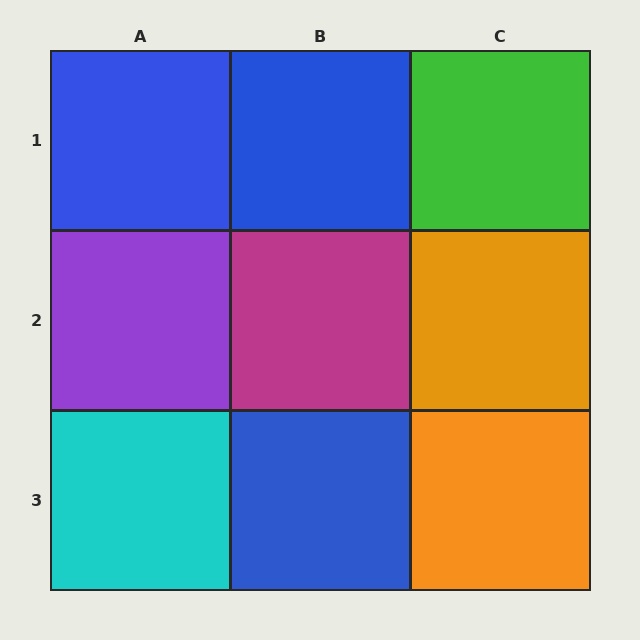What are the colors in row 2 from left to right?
Purple, magenta, orange.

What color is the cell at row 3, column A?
Cyan.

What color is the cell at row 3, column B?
Blue.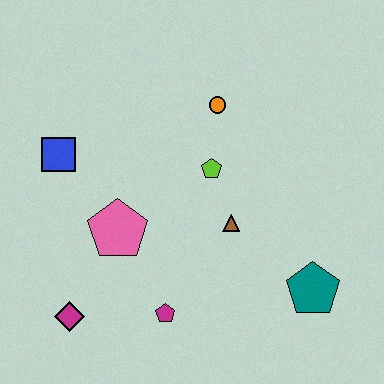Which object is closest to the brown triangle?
The lime pentagon is closest to the brown triangle.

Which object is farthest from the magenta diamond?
The orange circle is farthest from the magenta diamond.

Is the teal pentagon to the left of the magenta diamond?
No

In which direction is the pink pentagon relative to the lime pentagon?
The pink pentagon is to the left of the lime pentagon.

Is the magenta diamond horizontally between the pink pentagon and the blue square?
Yes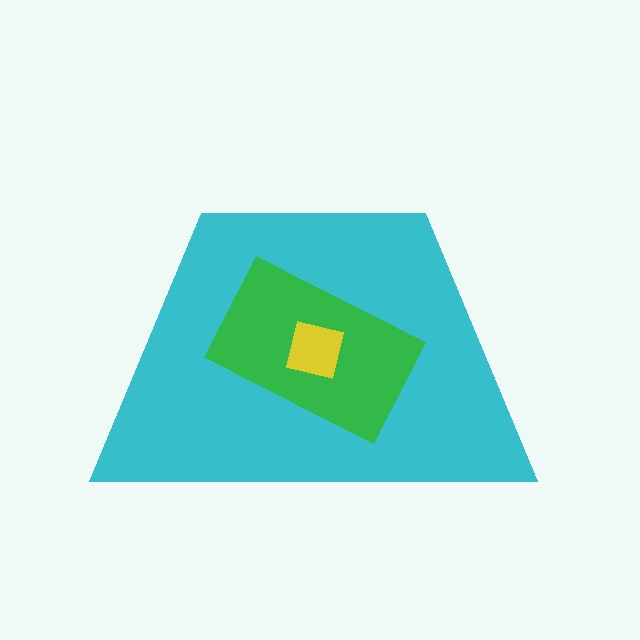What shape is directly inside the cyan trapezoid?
The green rectangle.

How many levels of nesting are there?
3.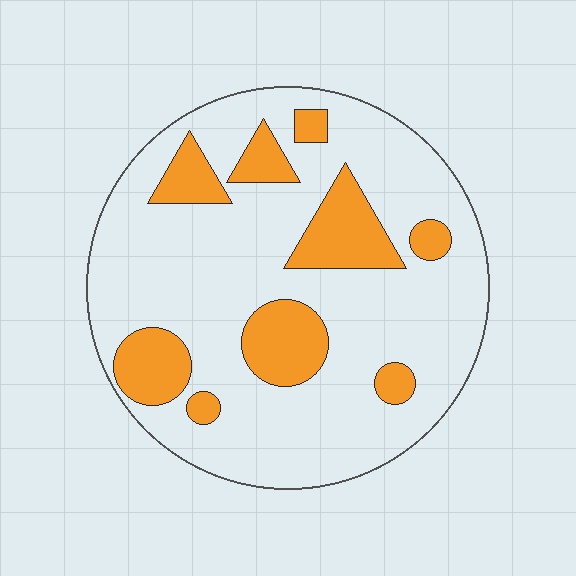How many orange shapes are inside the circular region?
9.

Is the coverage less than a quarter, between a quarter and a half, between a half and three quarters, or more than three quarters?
Less than a quarter.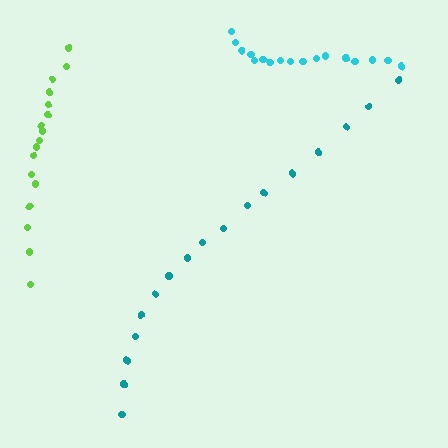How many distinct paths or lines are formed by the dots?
There are 3 distinct paths.